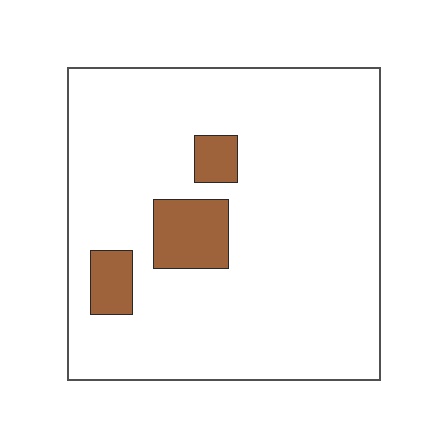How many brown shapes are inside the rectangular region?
3.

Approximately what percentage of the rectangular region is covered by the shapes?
Approximately 10%.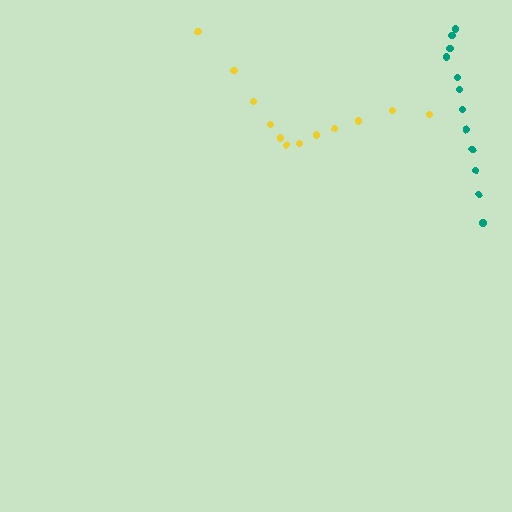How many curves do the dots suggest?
There are 2 distinct paths.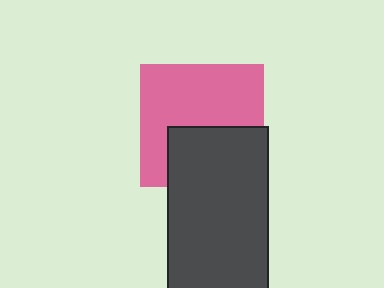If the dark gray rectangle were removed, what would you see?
You would see the complete pink square.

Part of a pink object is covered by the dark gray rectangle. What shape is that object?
It is a square.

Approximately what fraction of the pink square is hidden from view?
Roughly 39% of the pink square is hidden behind the dark gray rectangle.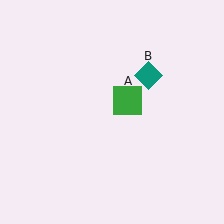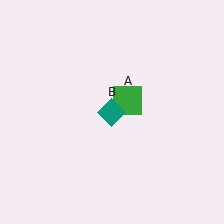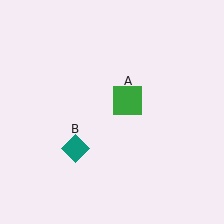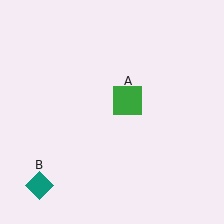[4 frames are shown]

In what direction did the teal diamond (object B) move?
The teal diamond (object B) moved down and to the left.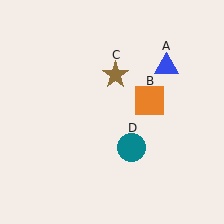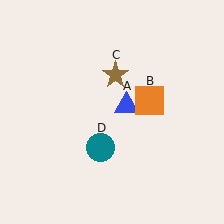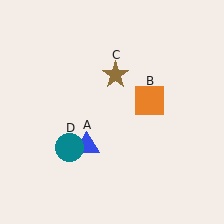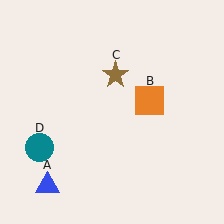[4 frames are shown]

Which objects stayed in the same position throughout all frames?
Orange square (object B) and brown star (object C) remained stationary.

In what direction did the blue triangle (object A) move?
The blue triangle (object A) moved down and to the left.